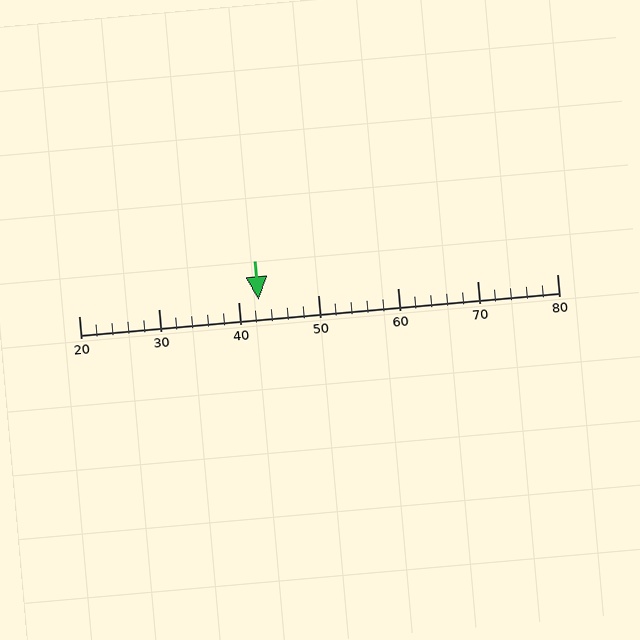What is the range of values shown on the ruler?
The ruler shows values from 20 to 80.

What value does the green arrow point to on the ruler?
The green arrow points to approximately 42.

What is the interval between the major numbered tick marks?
The major tick marks are spaced 10 units apart.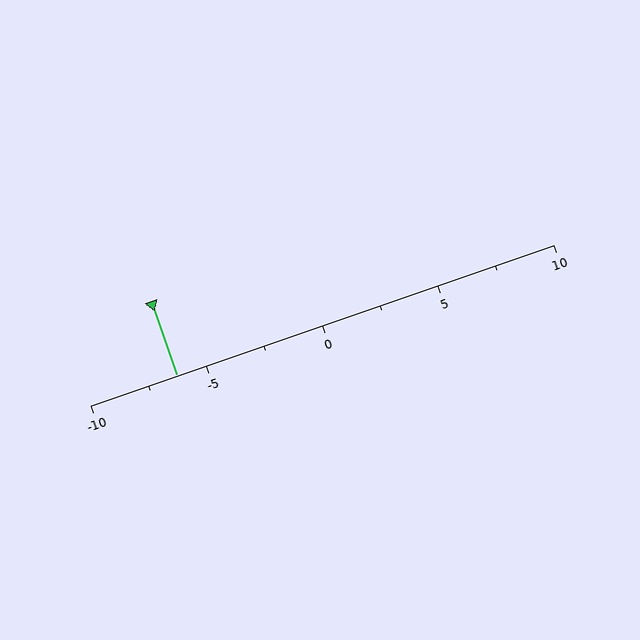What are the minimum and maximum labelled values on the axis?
The axis runs from -10 to 10.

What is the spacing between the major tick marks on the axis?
The major ticks are spaced 5 apart.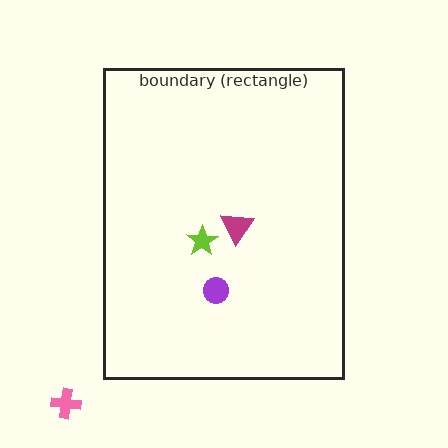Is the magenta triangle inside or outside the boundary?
Inside.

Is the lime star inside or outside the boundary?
Inside.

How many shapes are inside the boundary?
3 inside, 1 outside.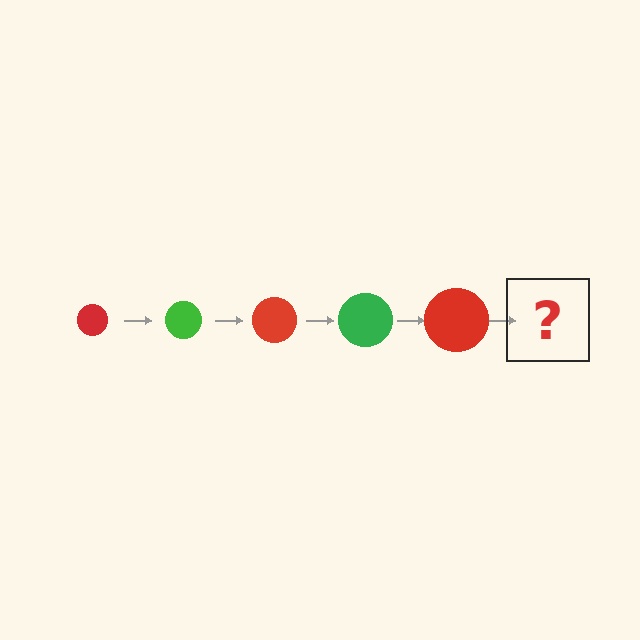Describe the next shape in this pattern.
It should be a green circle, larger than the previous one.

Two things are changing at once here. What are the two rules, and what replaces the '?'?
The two rules are that the circle grows larger each step and the color cycles through red and green. The '?' should be a green circle, larger than the previous one.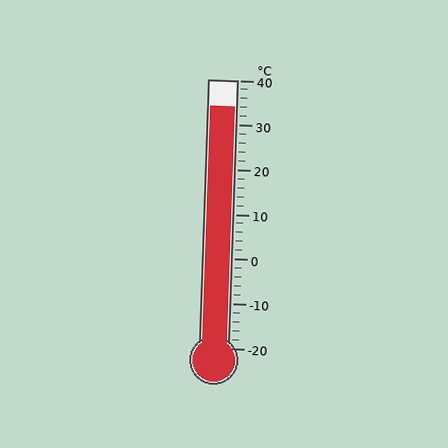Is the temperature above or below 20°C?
The temperature is above 20°C.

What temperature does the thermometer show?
The thermometer shows approximately 34°C.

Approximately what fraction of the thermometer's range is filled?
The thermometer is filled to approximately 90% of its range.